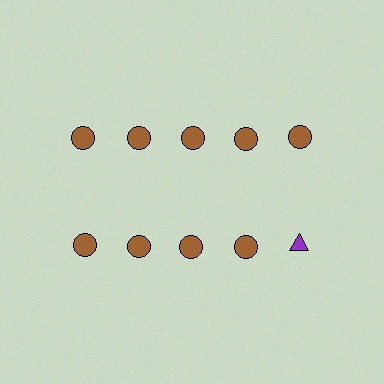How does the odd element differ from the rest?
It differs in both color (purple instead of brown) and shape (triangle instead of circle).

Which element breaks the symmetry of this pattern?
The purple triangle in the second row, rightmost column breaks the symmetry. All other shapes are brown circles.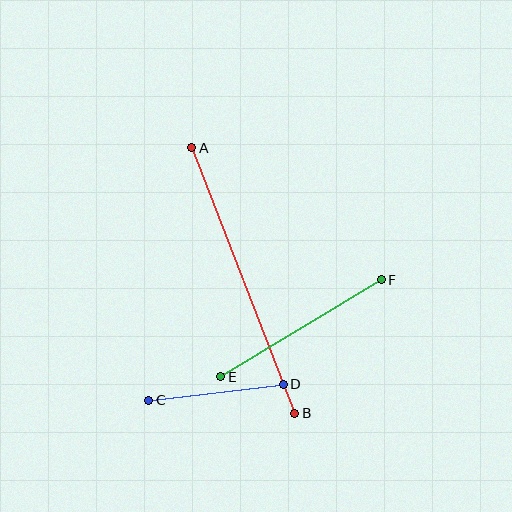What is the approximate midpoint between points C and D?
The midpoint is at approximately (216, 392) pixels.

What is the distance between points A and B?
The distance is approximately 285 pixels.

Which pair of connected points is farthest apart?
Points A and B are farthest apart.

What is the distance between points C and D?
The distance is approximately 135 pixels.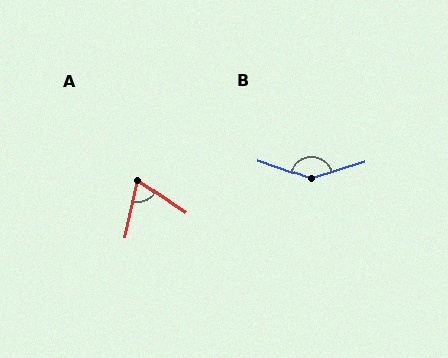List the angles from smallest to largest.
A (68°), B (144°).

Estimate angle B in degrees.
Approximately 144 degrees.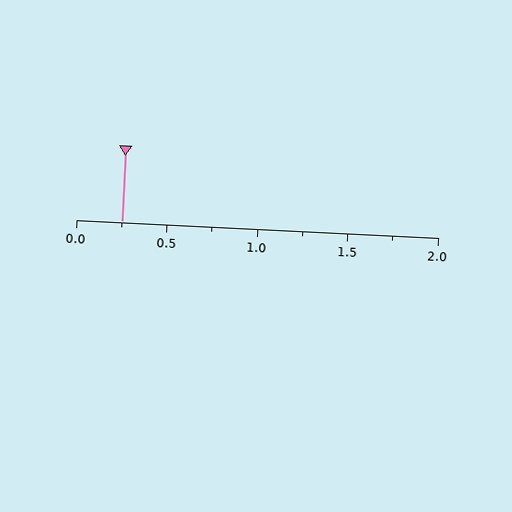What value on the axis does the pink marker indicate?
The marker indicates approximately 0.25.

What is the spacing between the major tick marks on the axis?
The major ticks are spaced 0.5 apart.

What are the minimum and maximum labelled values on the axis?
The axis runs from 0.0 to 2.0.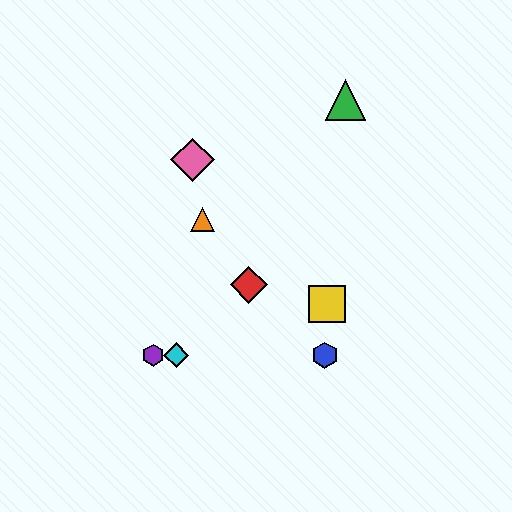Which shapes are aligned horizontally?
The blue hexagon, the purple hexagon, the cyan diamond are aligned horizontally.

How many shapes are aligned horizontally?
3 shapes (the blue hexagon, the purple hexagon, the cyan diamond) are aligned horizontally.